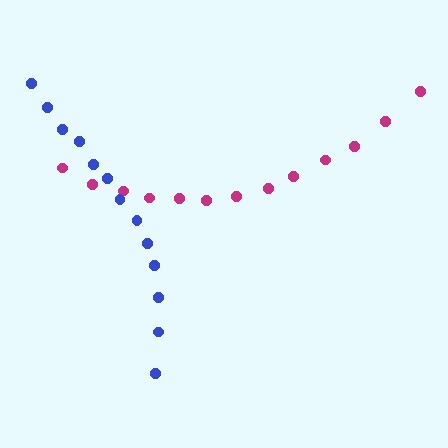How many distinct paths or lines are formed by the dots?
There are 2 distinct paths.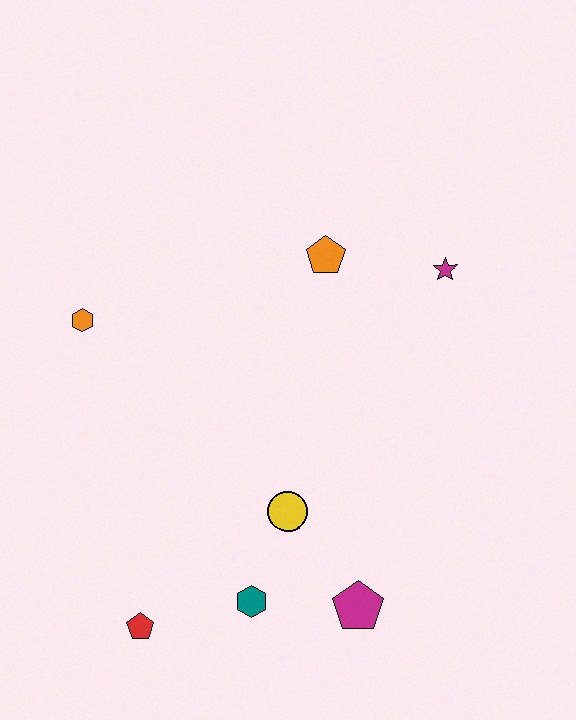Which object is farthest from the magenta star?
The red pentagon is farthest from the magenta star.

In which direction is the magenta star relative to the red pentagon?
The magenta star is above the red pentagon.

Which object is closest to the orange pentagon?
The magenta star is closest to the orange pentagon.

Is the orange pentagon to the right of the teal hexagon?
Yes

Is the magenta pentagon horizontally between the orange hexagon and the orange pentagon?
No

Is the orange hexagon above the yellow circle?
Yes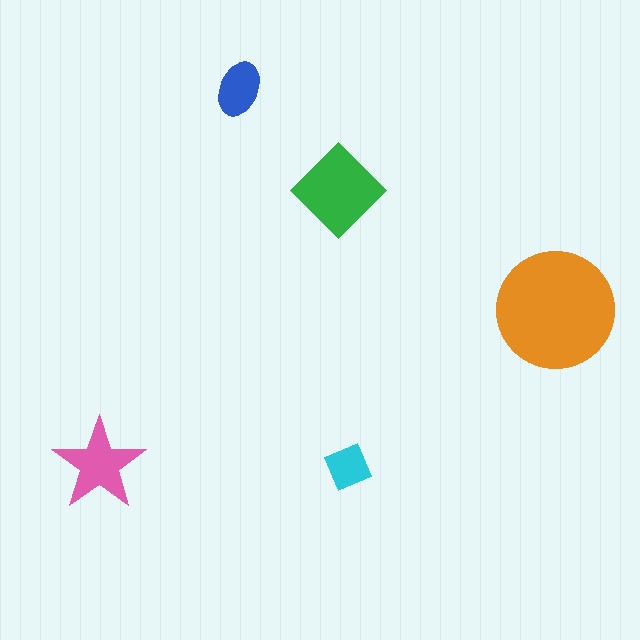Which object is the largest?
The orange circle.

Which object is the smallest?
The cyan square.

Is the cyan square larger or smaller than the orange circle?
Smaller.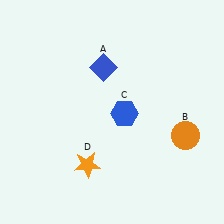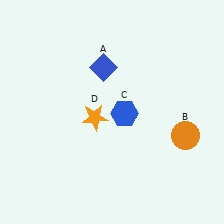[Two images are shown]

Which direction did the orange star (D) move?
The orange star (D) moved up.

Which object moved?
The orange star (D) moved up.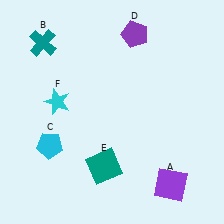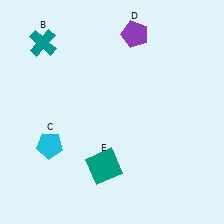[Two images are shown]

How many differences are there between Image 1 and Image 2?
There are 2 differences between the two images.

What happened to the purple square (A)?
The purple square (A) was removed in Image 2. It was in the bottom-right area of Image 1.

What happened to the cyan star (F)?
The cyan star (F) was removed in Image 2. It was in the top-left area of Image 1.